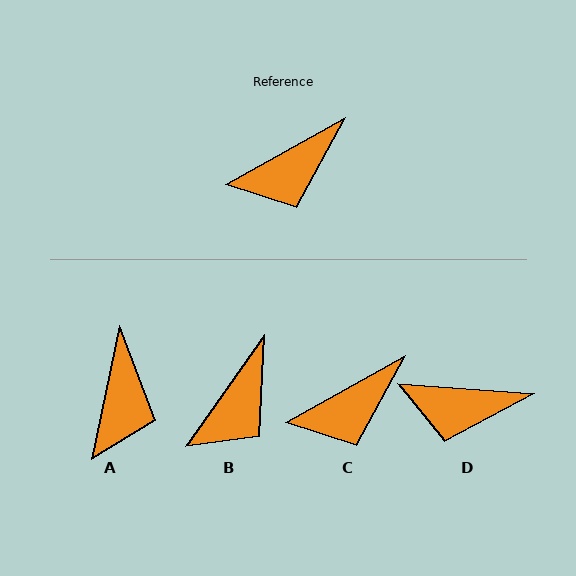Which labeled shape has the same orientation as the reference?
C.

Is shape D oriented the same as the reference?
No, it is off by about 33 degrees.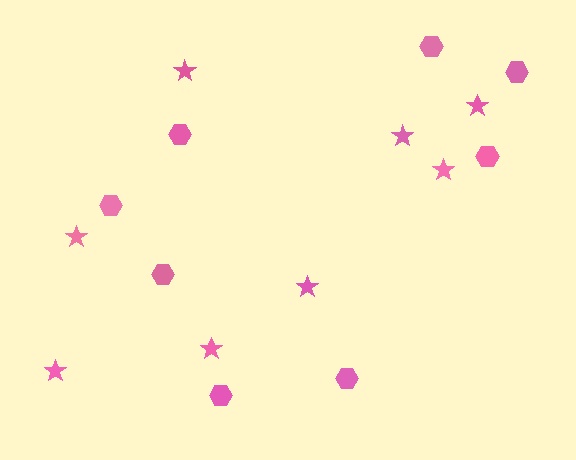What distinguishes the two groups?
There are 2 groups: one group of stars (8) and one group of hexagons (8).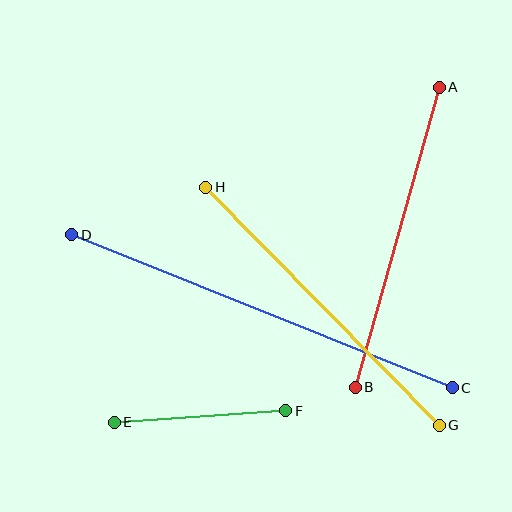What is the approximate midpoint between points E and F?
The midpoint is at approximately (200, 416) pixels.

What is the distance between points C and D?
The distance is approximately 410 pixels.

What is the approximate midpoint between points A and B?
The midpoint is at approximately (397, 237) pixels.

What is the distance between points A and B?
The distance is approximately 311 pixels.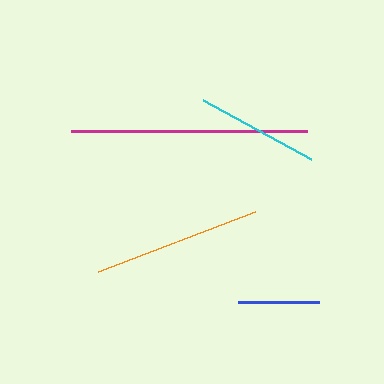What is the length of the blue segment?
The blue segment is approximately 82 pixels long.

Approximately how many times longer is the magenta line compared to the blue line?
The magenta line is approximately 2.9 times the length of the blue line.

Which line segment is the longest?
The magenta line is the longest at approximately 236 pixels.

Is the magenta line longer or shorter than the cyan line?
The magenta line is longer than the cyan line.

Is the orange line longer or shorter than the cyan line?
The orange line is longer than the cyan line.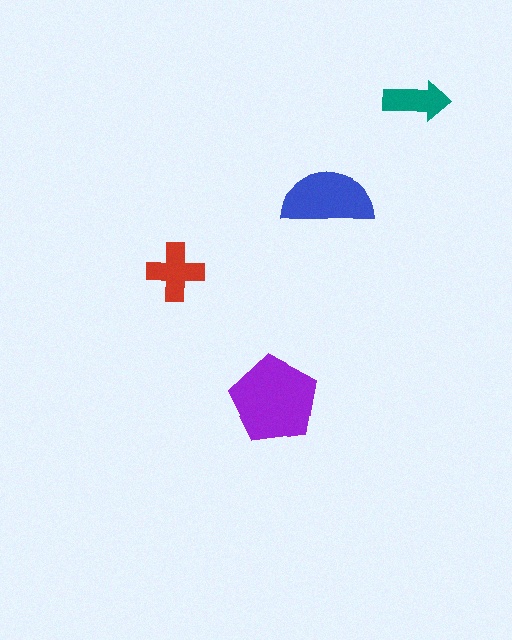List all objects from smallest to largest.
The teal arrow, the red cross, the blue semicircle, the purple pentagon.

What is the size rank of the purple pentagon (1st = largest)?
1st.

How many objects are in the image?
There are 4 objects in the image.